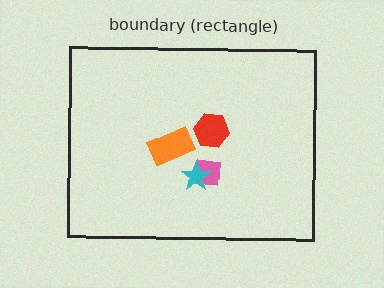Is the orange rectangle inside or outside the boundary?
Inside.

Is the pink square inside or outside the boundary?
Inside.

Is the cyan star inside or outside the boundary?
Inside.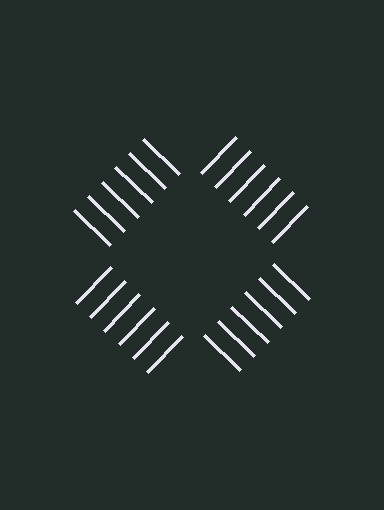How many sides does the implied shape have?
4 sides — the line-ends trace a square.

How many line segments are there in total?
24 — 6 along each of the 4 edges.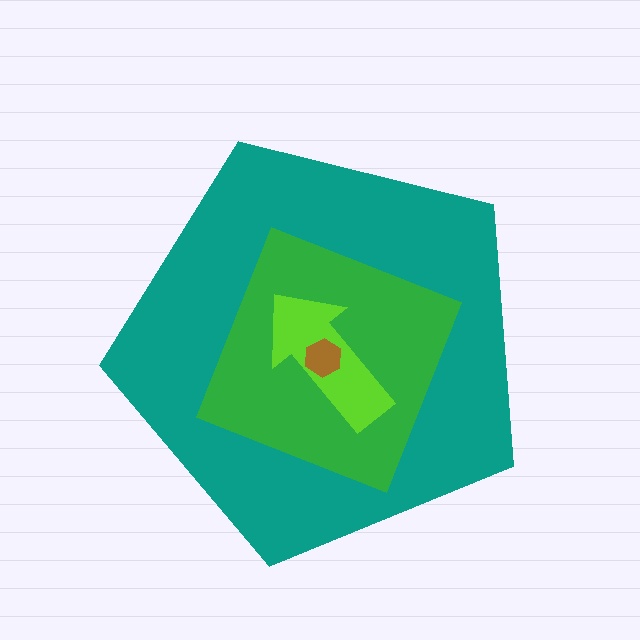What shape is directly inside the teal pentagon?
The green diamond.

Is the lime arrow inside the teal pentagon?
Yes.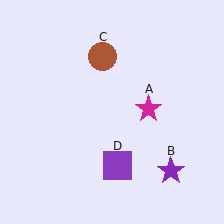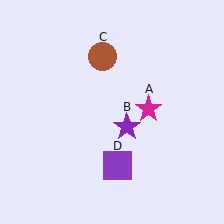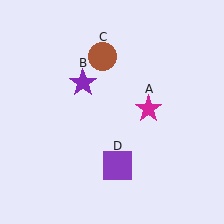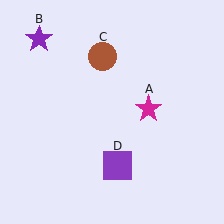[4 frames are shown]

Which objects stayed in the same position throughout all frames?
Magenta star (object A) and brown circle (object C) and purple square (object D) remained stationary.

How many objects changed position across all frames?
1 object changed position: purple star (object B).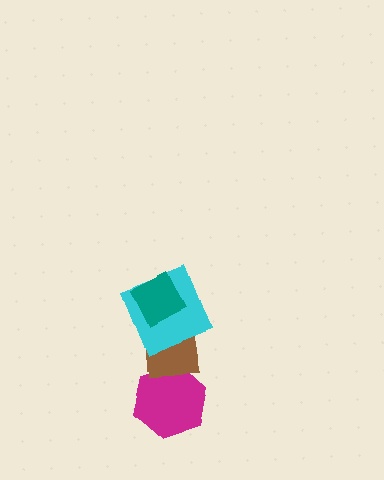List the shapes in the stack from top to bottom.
From top to bottom: the teal diamond, the cyan square, the brown square, the magenta hexagon.